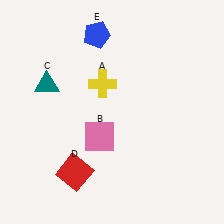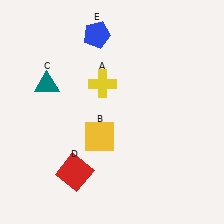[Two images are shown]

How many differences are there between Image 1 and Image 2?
There is 1 difference between the two images.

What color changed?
The square (B) changed from pink in Image 1 to yellow in Image 2.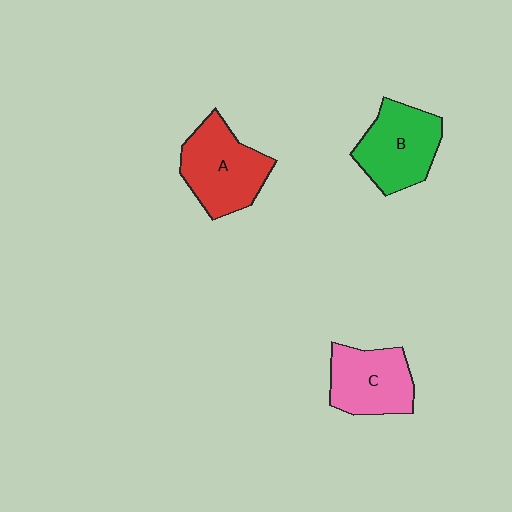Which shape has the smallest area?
Shape C (pink).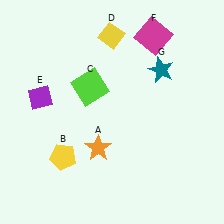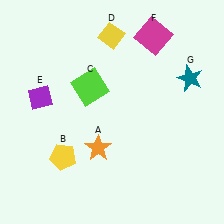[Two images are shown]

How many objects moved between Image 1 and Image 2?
1 object moved between the two images.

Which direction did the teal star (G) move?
The teal star (G) moved right.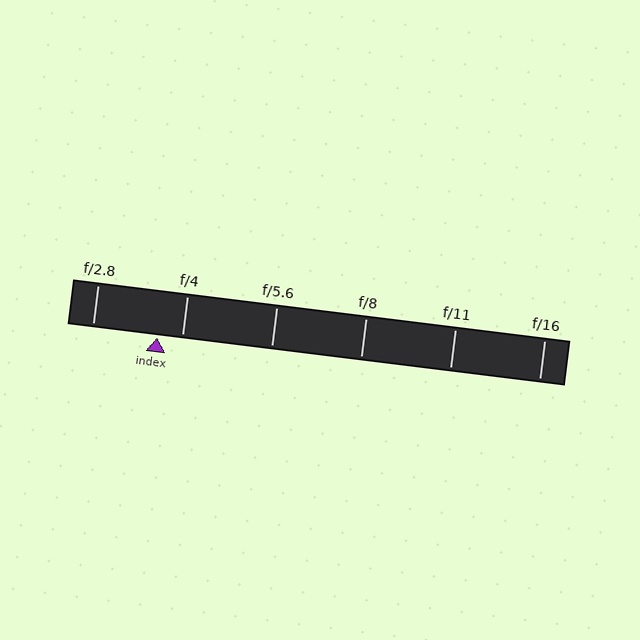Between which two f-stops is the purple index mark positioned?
The index mark is between f/2.8 and f/4.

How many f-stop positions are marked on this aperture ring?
There are 6 f-stop positions marked.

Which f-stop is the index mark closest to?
The index mark is closest to f/4.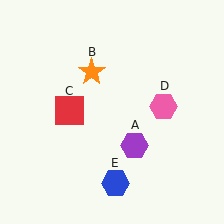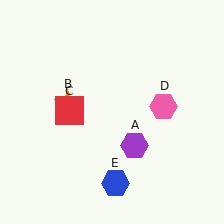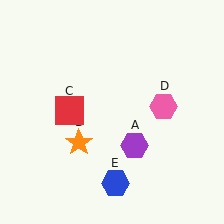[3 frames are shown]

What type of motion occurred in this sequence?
The orange star (object B) rotated counterclockwise around the center of the scene.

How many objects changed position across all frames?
1 object changed position: orange star (object B).